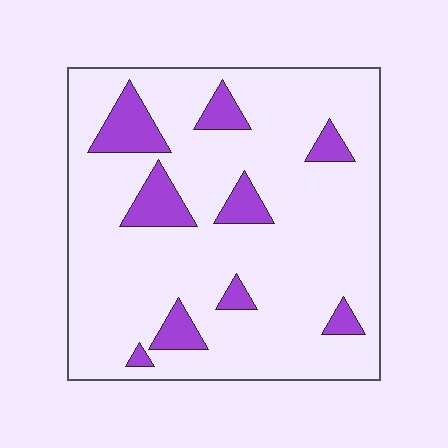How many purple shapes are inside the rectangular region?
9.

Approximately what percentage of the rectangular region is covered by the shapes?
Approximately 15%.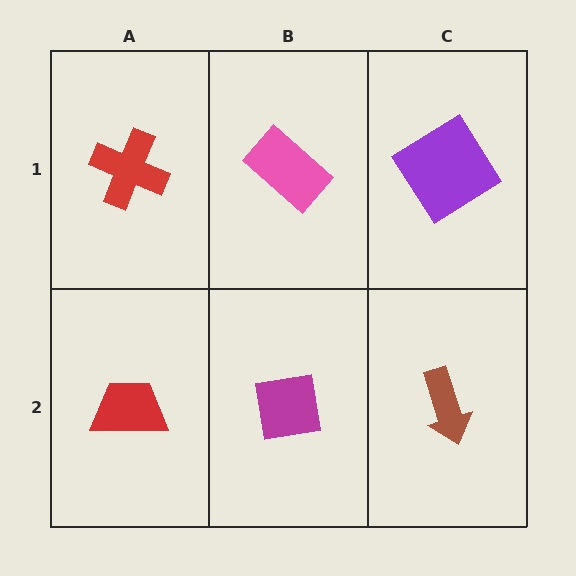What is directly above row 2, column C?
A purple diamond.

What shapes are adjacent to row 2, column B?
A pink rectangle (row 1, column B), a red trapezoid (row 2, column A), a brown arrow (row 2, column C).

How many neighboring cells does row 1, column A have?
2.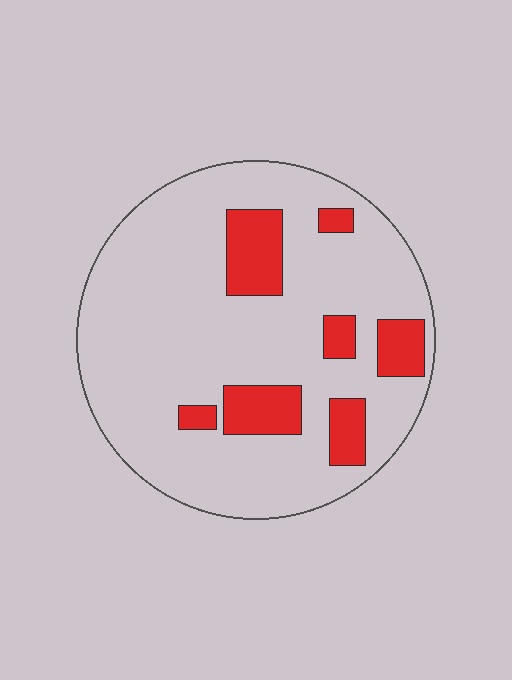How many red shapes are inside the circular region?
7.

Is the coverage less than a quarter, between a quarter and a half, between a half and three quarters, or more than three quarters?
Less than a quarter.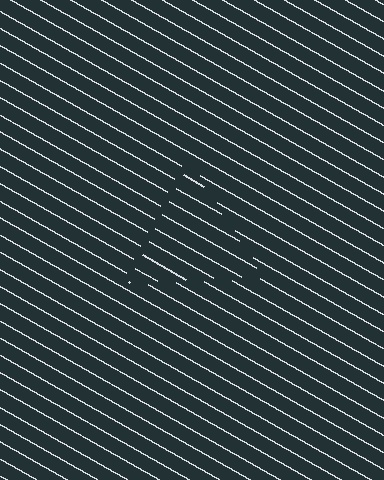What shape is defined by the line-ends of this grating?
An illusory triangle. The interior of the shape contains the same grating, shifted by half a period — the contour is defined by the phase discontinuity where line-ends from the inner and outer gratings abut.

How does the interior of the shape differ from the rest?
The interior of the shape contains the same grating, shifted by half a period — the contour is defined by the phase discontinuity where line-ends from the inner and outer gratings abut.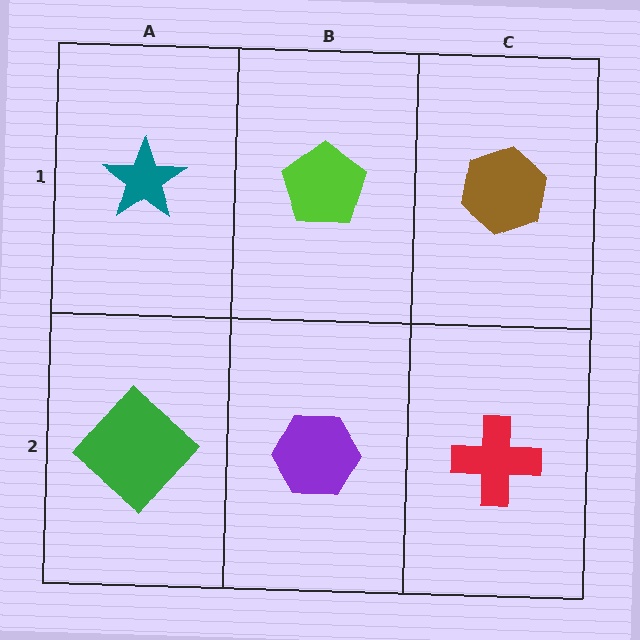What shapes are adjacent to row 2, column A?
A teal star (row 1, column A), a purple hexagon (row 2, column B).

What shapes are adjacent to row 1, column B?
A purple hexagon (row 2, column B), a teal star (row 1, column A), a brown hexagon (row 1, column C).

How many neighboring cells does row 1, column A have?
2.